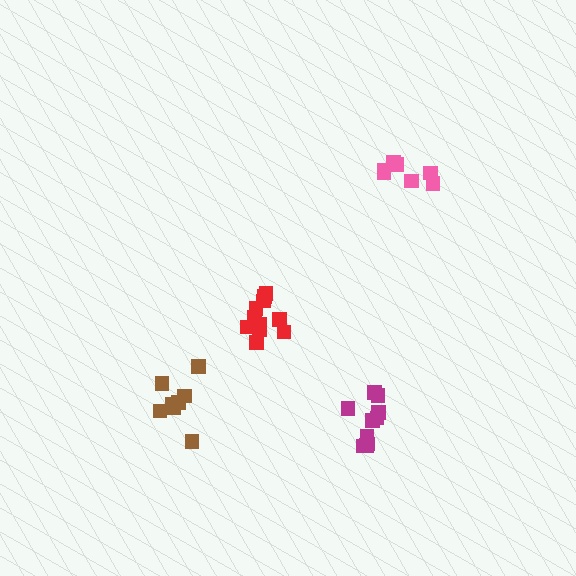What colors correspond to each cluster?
The clusters are colored: red, brown, magenta, pink.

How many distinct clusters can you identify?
There are 4 distinct clusters.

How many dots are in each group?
Group 1: 12 dots, Group 2: 8 dots, Group 3: 11 dots, Group 4: 7 dots (38 total).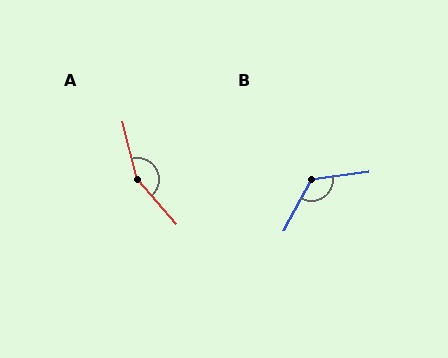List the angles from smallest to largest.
B (126°), A (154°).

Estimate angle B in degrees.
Approximately 126 degrees.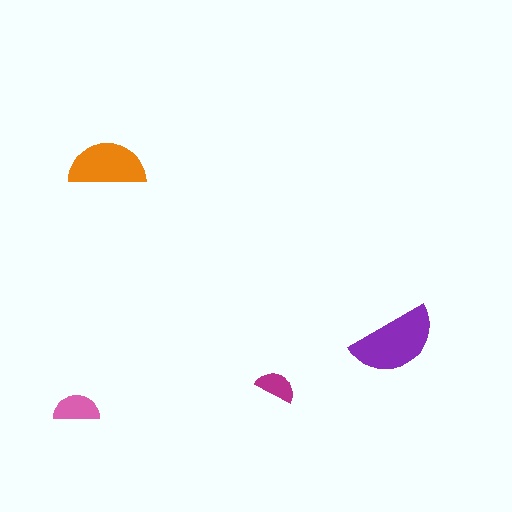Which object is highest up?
The orange semicircle is topmost.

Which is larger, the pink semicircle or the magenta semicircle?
The pink one.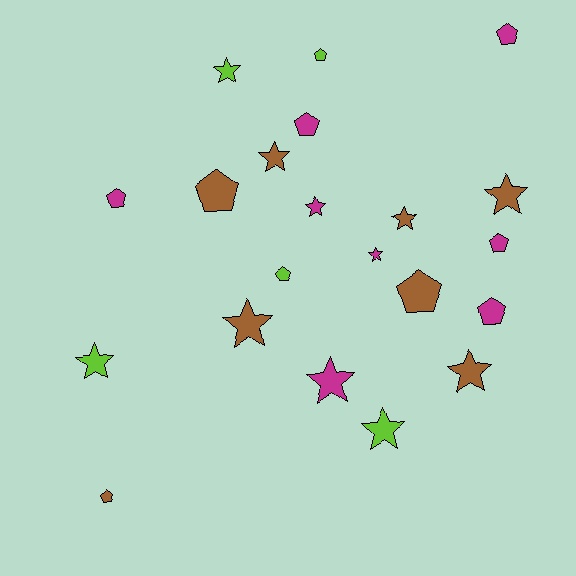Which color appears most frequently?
Brown, with 8 objects.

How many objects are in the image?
There are 21 objects.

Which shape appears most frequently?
Star, with 11 objects.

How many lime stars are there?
There are 3 lime stars.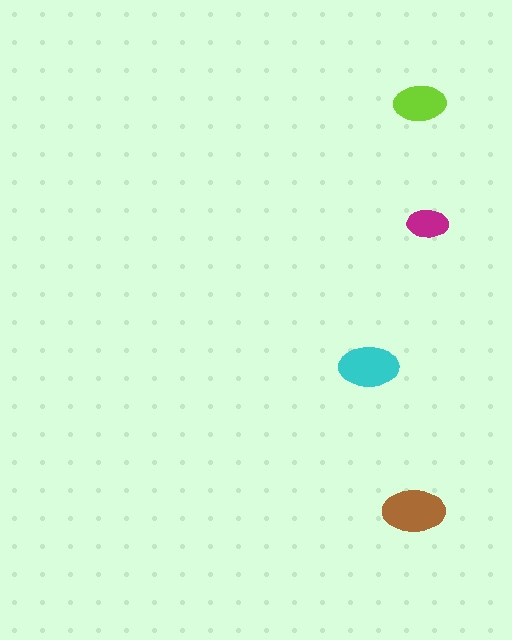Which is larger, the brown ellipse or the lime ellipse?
The brown one.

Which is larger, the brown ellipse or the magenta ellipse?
The brown one.